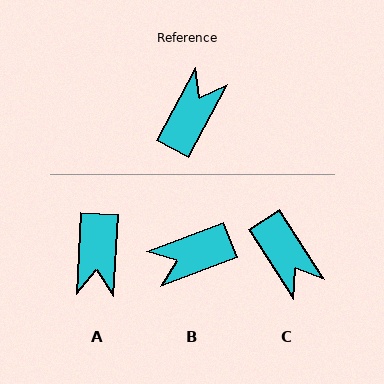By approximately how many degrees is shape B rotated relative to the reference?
Approximately 139 degrees counter-clockwise.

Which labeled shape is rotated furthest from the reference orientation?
A, about 155 degrees away.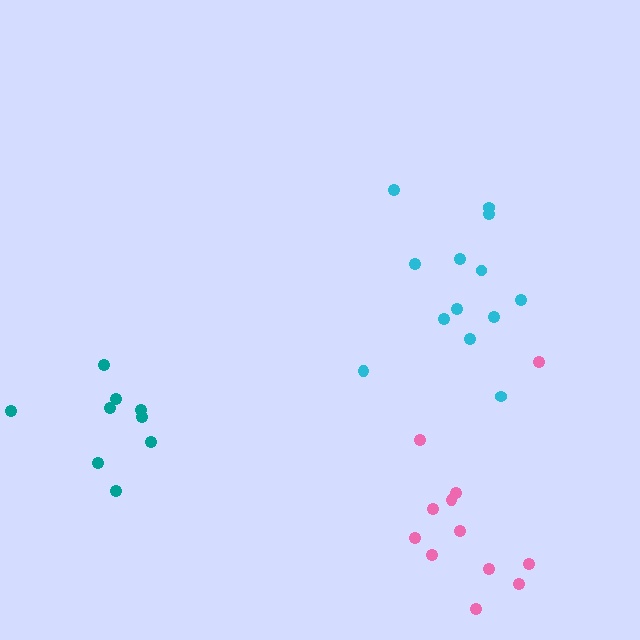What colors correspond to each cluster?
The clusters are colored: pink, teal, cyan.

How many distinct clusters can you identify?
There are 3 distinct clusters.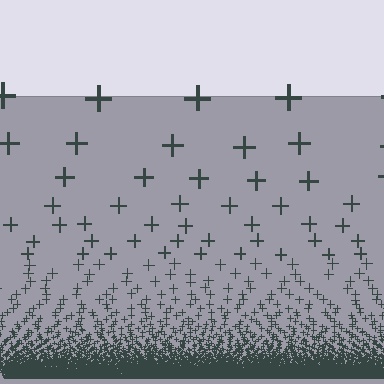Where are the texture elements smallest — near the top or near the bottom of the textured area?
Near the bottom.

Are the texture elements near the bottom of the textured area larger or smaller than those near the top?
Smaller. The gradient is inverted — elements near the bottom are smaller and denser.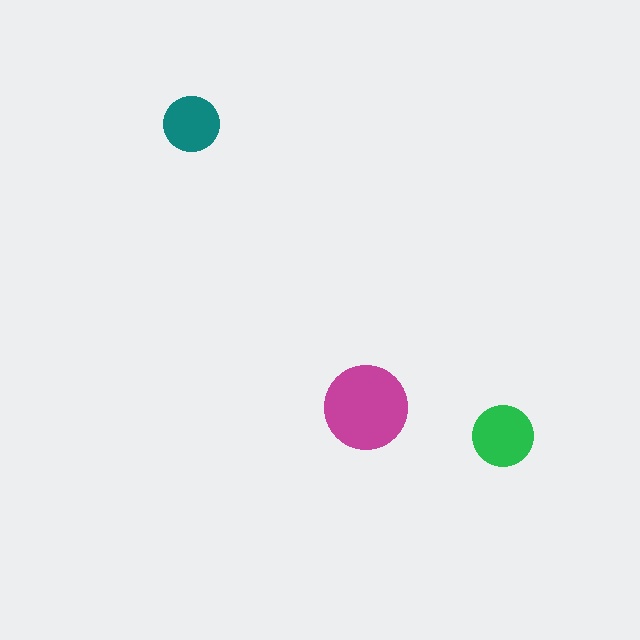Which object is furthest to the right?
The green circle is rightmost.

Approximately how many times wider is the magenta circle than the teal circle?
About 1.5 times wider.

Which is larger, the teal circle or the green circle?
The green one.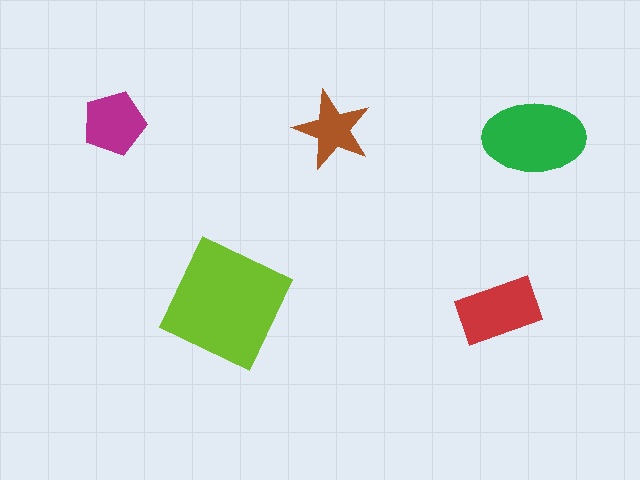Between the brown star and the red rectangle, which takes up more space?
The red rectangle.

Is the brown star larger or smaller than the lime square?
Smaller.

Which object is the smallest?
The brown star.